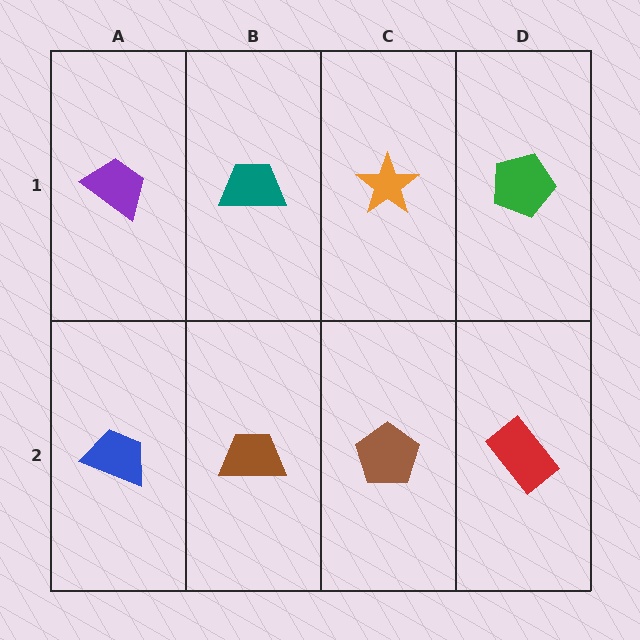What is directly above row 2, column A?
A purple trapezoid.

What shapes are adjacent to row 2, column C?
An orange star (row 1, column C), a brown trapezoid (row 2, column B), a red rectangle (row 2, column D).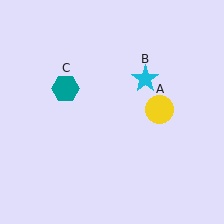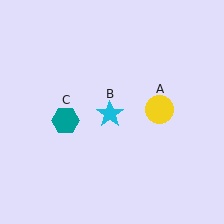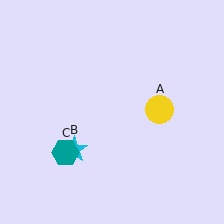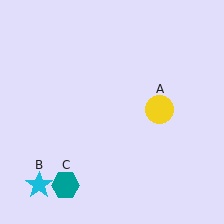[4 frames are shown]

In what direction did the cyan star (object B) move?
The cyan star (object B) moved down and to the left.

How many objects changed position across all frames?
2 objects changed position: cyan star (object B), teal hexagon (object C).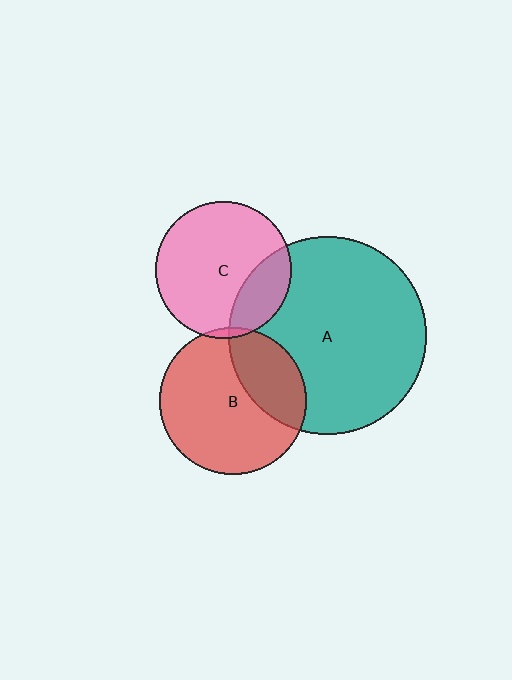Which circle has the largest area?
Circle A (teal).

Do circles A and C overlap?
Yes.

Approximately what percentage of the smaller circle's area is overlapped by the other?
Approximately 25%.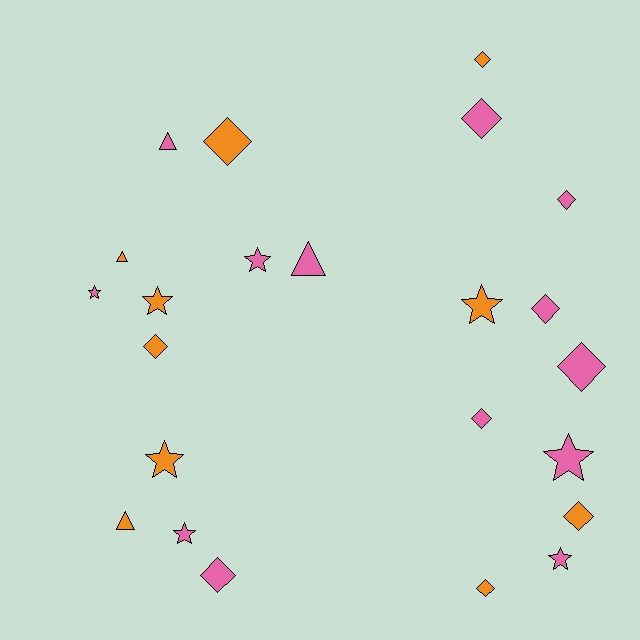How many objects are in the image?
There are 23 objects.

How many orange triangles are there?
There are 2 orange triangles.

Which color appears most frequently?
Pink, with 13 objects.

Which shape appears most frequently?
Diamond, with 11 objects.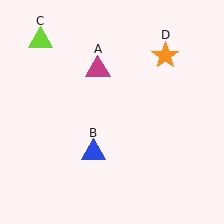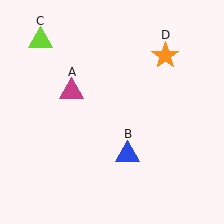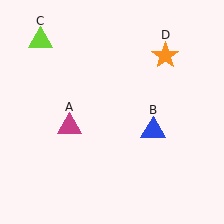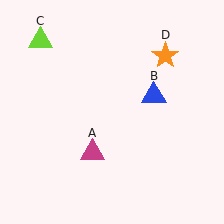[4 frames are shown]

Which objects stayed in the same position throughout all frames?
Lime triangle (object C) and orange star (object D) remained stationary.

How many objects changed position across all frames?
2 objects changed position: magenta triangle (object A), blue triangle (object B).